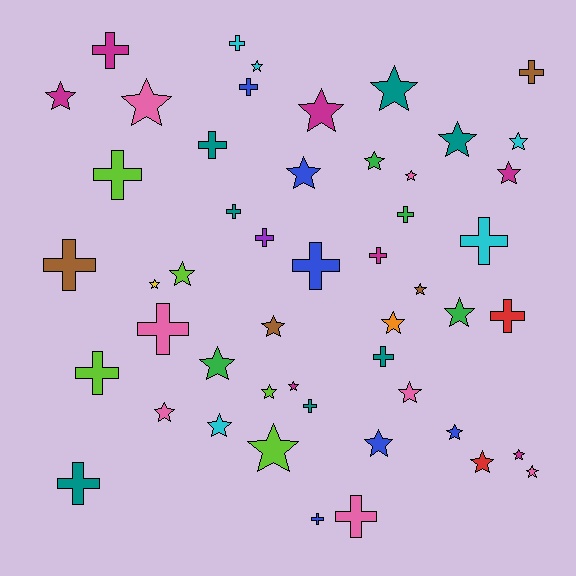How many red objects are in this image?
There are 2 red objects.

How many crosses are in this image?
There are 21 crosses.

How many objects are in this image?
There are 50 objects.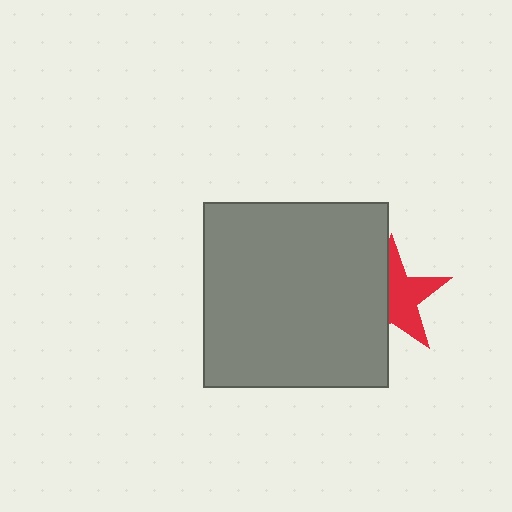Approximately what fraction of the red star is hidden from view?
Roughly 46% of the red star is hidden behind the gray square.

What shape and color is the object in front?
The object in front is a gray square.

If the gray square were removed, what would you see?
You would see the complete red star.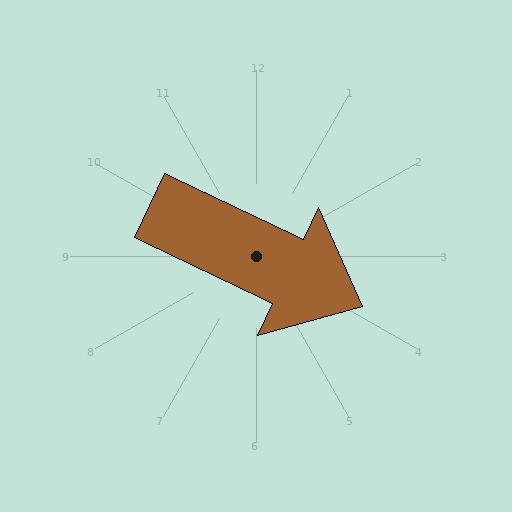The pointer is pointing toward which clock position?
Roughly 4 o'clock.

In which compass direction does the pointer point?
Southeast.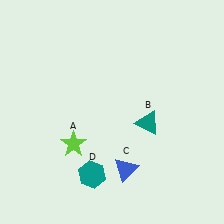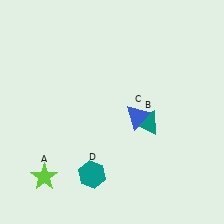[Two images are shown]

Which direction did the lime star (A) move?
The lime star (A) moved down.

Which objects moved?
The objects that moved are: the lime star (A), the blue triangle (C).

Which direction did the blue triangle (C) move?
The blue triangle (C) moved up.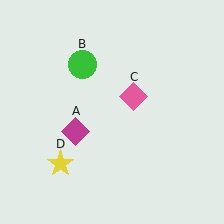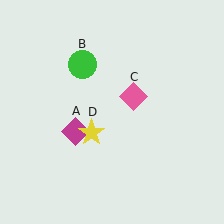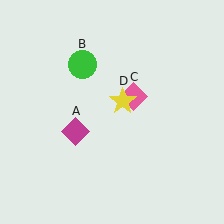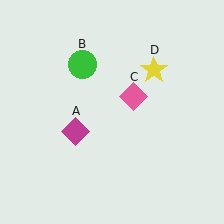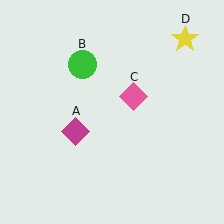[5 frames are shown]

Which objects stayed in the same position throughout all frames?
Magenta diamond (object A) and green circle (object B) and pink diamond (object C) remained stationary.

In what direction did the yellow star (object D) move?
The yellow star (object D) moved up and to the right.